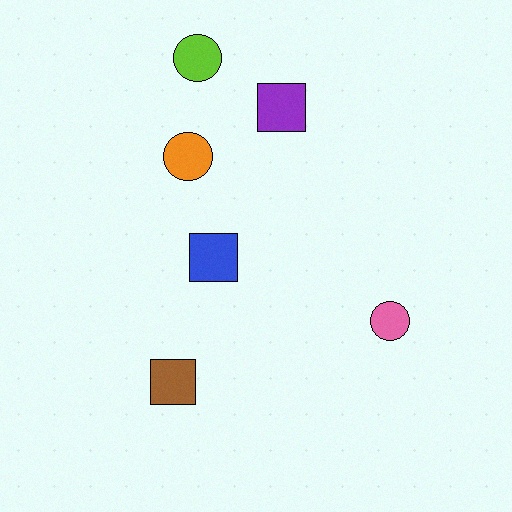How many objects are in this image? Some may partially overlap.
There are 6 objects.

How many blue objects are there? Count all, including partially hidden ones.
There is 1 blue object.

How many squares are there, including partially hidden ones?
There are 3 squares.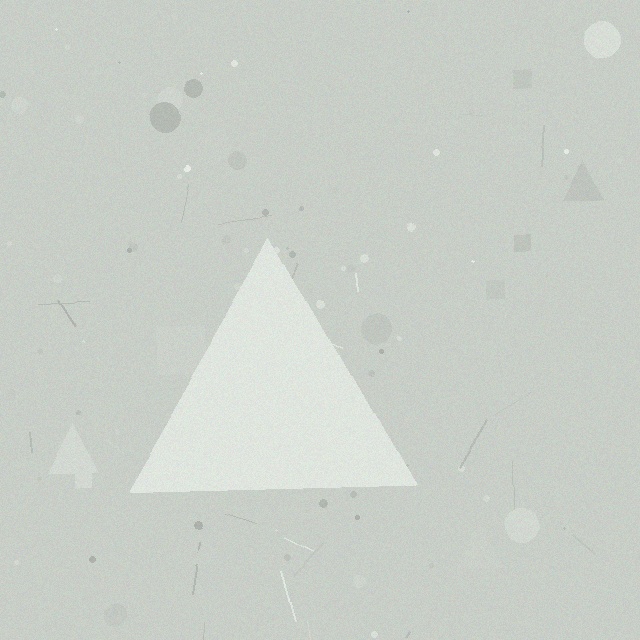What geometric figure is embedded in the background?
A triangle is embedded in the background.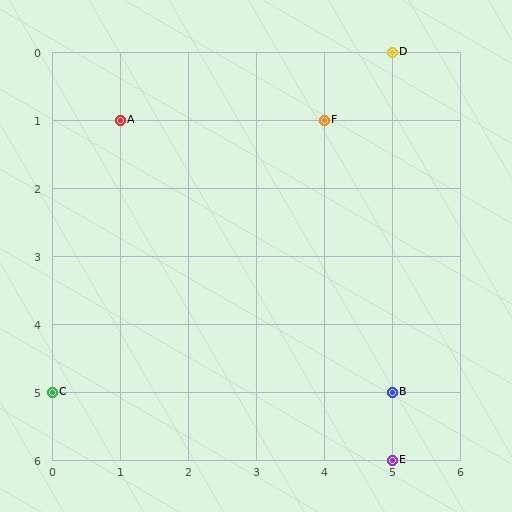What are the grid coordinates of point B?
Point B is at grid coordinates (5, 5).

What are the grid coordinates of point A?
Point A is at grid coordinates (1, 1).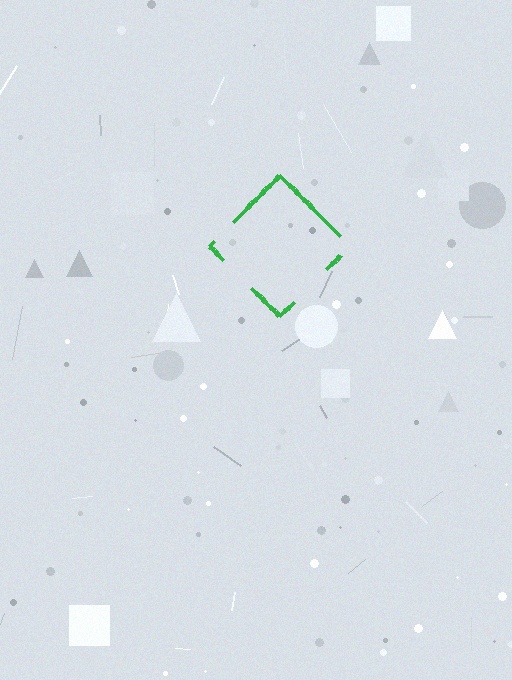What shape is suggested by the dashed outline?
The dashed outline suggests a diamond.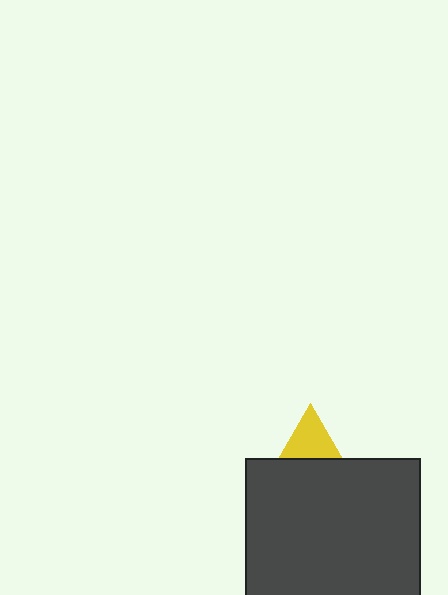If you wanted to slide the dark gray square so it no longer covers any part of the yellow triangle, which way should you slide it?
Slide it down — that is the most direct way to separate the two shapes.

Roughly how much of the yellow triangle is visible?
A small part of it is visible (roughly 36%).